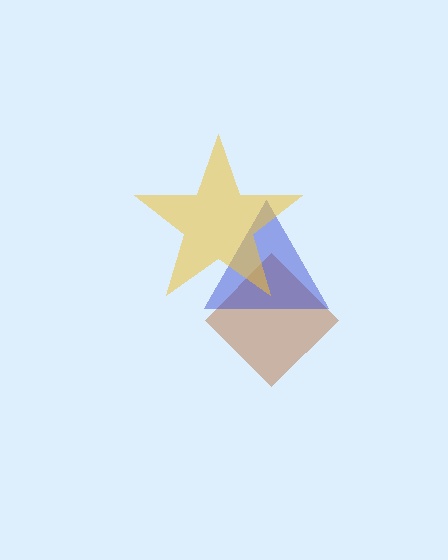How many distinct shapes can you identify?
There are 3 distinct shapes: a brown diamond, a blue triangle, a yellow star.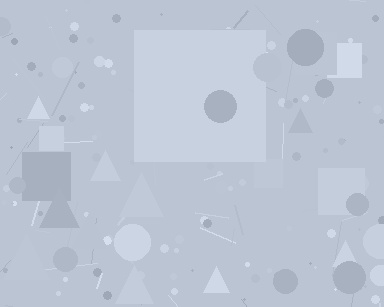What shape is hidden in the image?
A square is hidden in the image.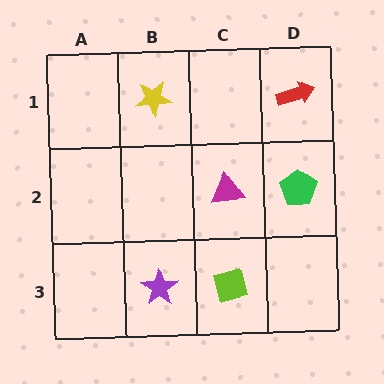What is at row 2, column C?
A magenta triangle.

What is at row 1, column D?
A red arrow.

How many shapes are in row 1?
2 shapes.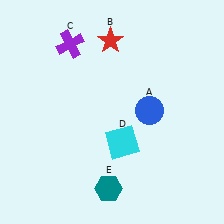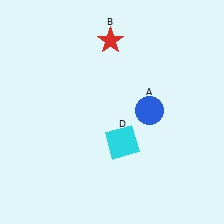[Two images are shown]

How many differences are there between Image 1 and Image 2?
There are 2 differences between the two images.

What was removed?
The purple cross (C), the teal hexagon (E) were removed in Image 2.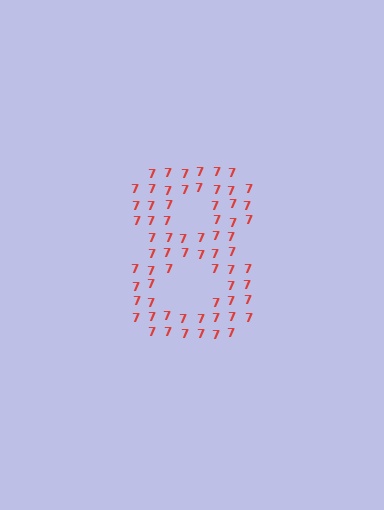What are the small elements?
The small elements are digit 7's.